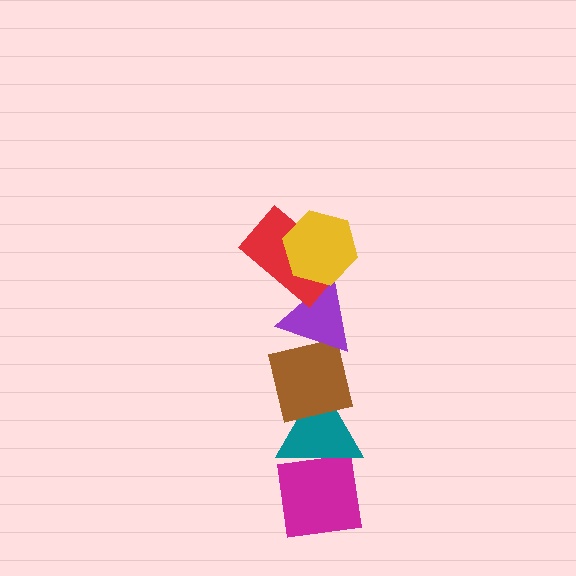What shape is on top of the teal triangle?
The brown square is on top of the teal triangle.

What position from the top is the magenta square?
The magenta square is 6th from the top.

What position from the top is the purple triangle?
The purple triangle is 3rd from the top.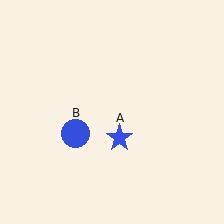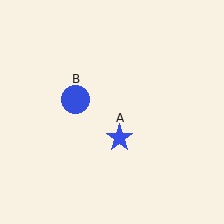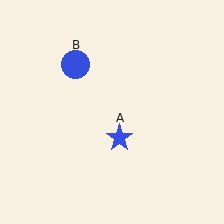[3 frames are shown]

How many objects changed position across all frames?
1 object changed position: blue circle (object B).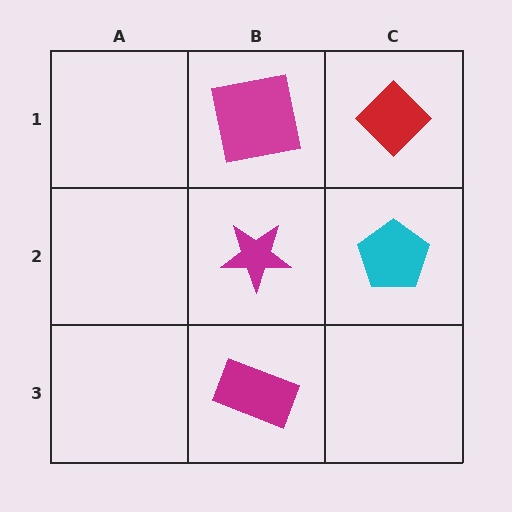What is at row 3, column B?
A magenta rectangle.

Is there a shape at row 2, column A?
No, that cell is empty.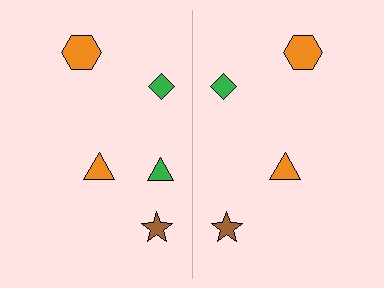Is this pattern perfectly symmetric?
No, the pattern is not perfectly symmetric. A green triangle is missing from the right side.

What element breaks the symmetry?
A green triangle is missing from the right side.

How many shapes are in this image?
There are 9 shapes in this image.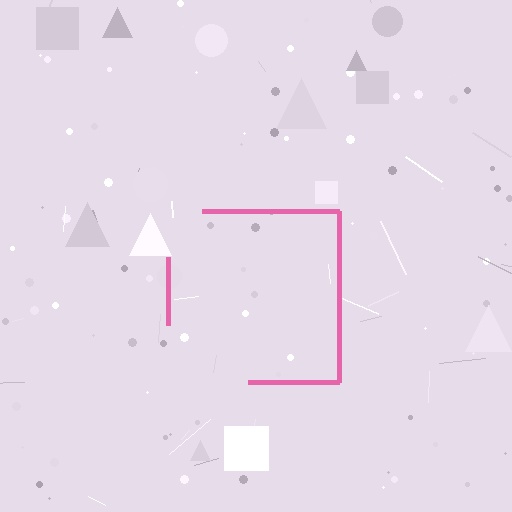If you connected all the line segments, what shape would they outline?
They would outline a square.